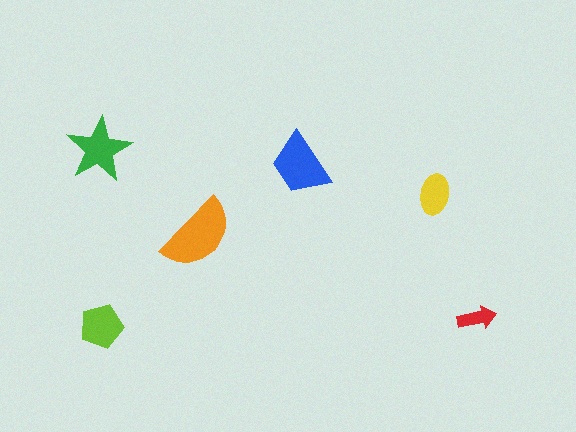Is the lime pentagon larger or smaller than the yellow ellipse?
Larger.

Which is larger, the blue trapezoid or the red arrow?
The blue trapezoid.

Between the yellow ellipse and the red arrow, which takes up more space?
The yellow ellipse.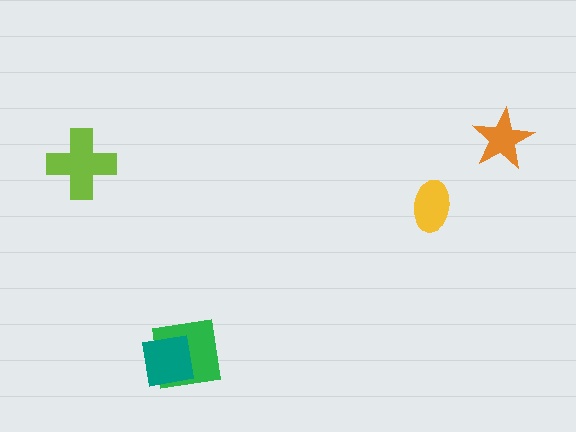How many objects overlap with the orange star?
0 objects overlap with the orange star.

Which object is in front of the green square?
The teal square is in front of the green square.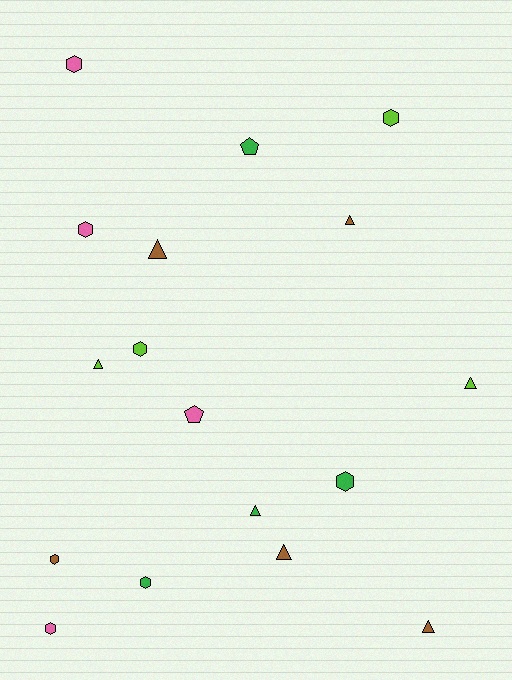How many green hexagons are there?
There are 2 green hexagons.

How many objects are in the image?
There are 17 objects.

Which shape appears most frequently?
Hexagon, with 8 objects.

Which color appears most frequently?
Brown, with 5 objects.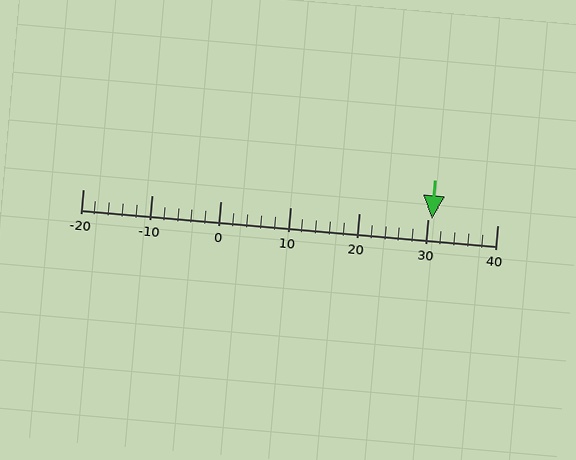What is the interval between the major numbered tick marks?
The major tick marks are spaced 10 units apart.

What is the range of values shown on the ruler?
The ruler shows values from -20 to 40.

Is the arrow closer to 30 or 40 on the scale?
The arrow is closer to 30.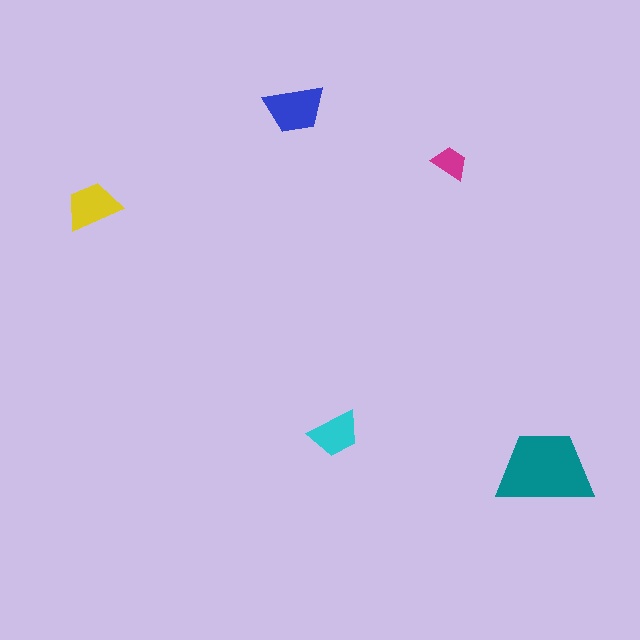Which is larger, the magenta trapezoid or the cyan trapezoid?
The cyan one.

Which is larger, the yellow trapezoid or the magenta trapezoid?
The yellow one.